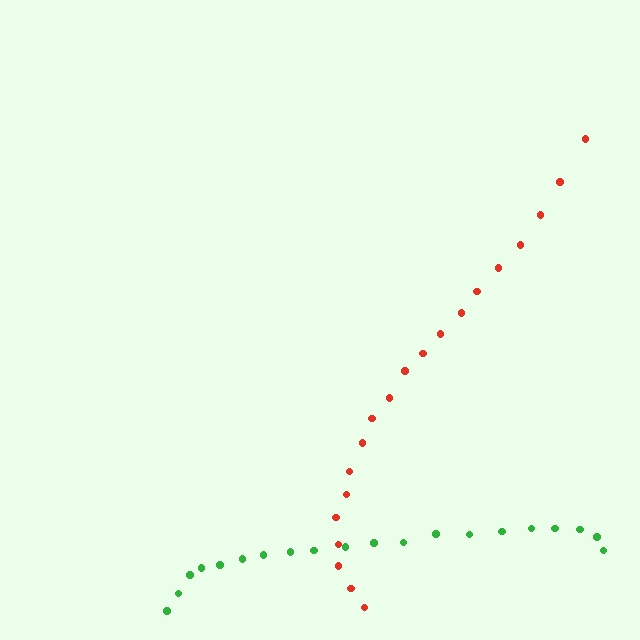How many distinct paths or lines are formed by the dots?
There are 2 distinct paths.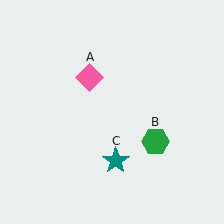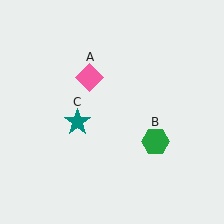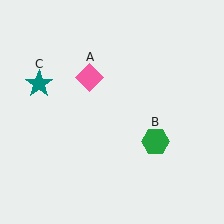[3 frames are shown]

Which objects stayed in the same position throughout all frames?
Pink diamond (object A) and green hexagon (object B) remained stationary.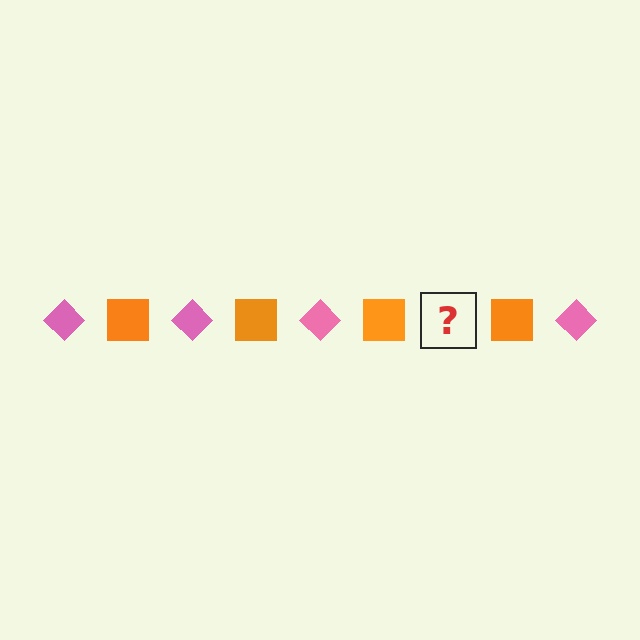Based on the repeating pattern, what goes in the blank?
The blank should be a pink diamond.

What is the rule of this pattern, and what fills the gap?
The rule is that the pattern alternates between pink diamond and orange square. The gap should be filled with a pink diamond.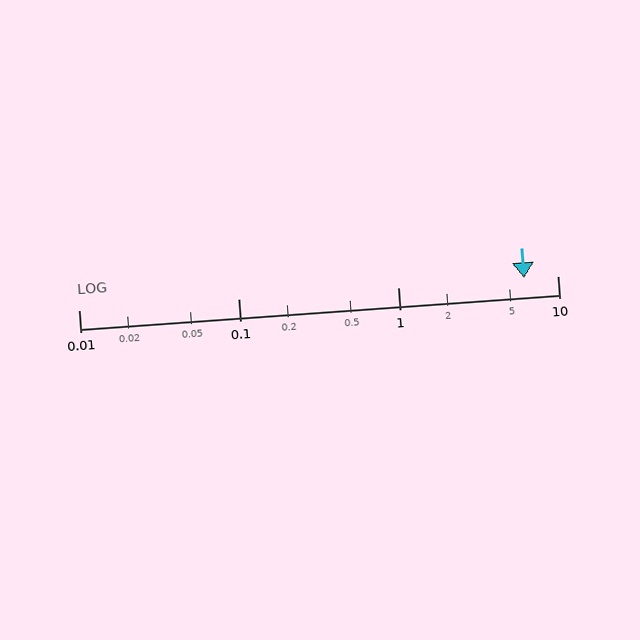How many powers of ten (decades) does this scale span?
The scale spans 3 decades, from 0.01 to 10.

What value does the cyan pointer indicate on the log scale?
The pointer indicates approximately 6.2.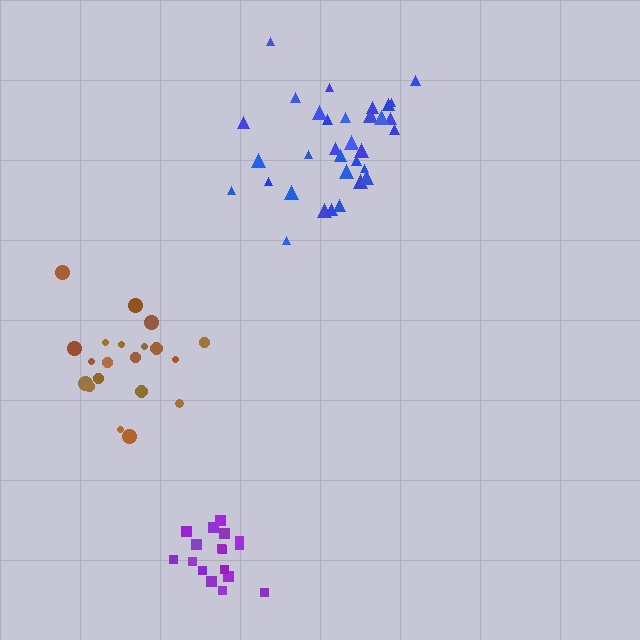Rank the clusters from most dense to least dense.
purple, blue, brown.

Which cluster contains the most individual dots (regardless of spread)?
Blue (33).